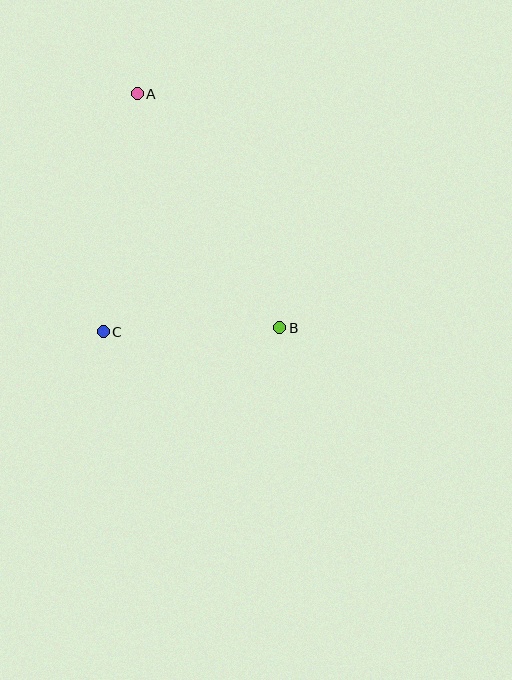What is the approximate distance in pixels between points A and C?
The distance between A and C is approximately 240 pixels.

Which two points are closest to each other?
Points B and C are closest to each other.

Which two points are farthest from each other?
Points A and B are farthest from each other.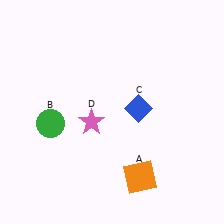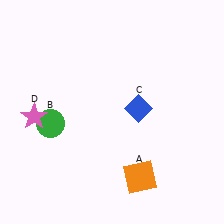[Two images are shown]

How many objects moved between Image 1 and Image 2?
1 object moved between the two images.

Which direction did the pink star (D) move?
The pink star (D) moved left.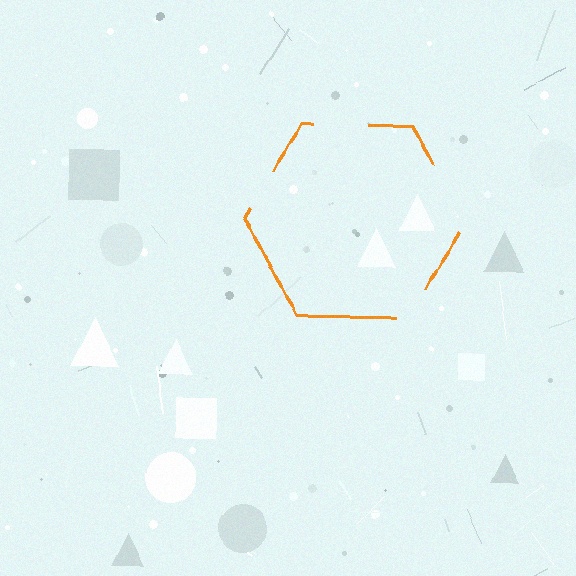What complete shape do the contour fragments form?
The contour fragments form a hexagon.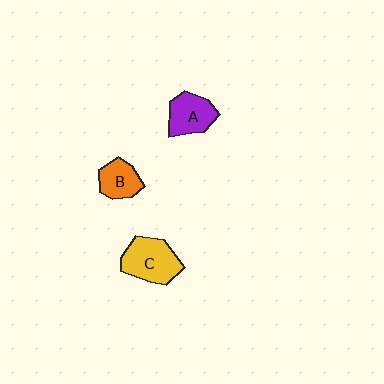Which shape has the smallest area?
Shape B (orange).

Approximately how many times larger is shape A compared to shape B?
Approximately 1.2 times.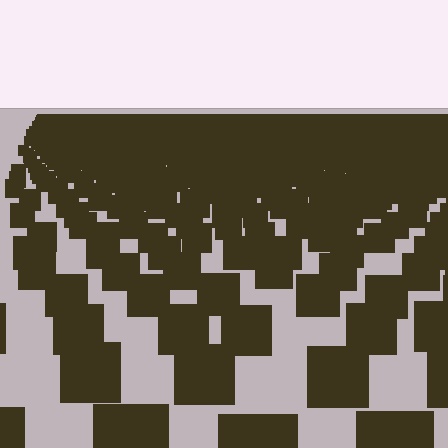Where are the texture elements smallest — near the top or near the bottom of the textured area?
Near the top.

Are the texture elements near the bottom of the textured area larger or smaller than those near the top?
Larger. Near the bottom, elements are closer to the viewer and appear at a bigger on-screen size.